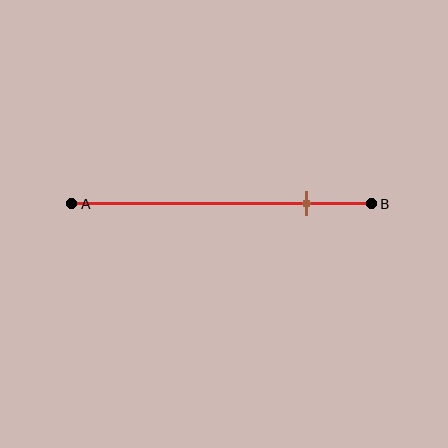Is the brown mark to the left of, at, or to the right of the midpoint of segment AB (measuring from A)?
The brown mark is to the right of the midpoint of segment AB.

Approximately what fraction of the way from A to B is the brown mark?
The brown mark is approximately 80% of the way from A to B.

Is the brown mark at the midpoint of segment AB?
No, the mark is at about 80% from A, not at the 50% midpoint.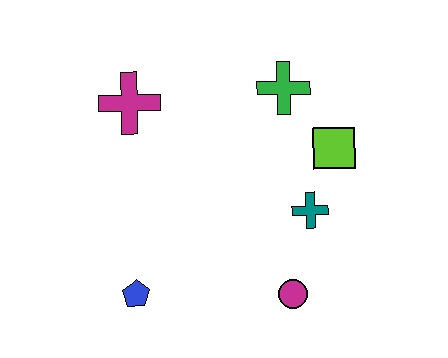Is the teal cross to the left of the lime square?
Yes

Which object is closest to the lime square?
The teal cross is closest to the lime square.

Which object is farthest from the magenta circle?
The magenta cross is farthest from the magenta circle.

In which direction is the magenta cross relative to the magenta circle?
The magenta cross is above the magenta circle.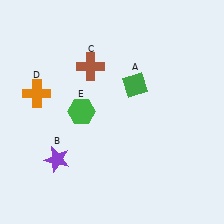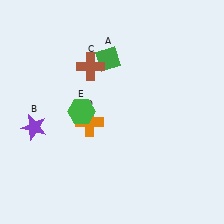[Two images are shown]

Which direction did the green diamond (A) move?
The green diamond (A) moved left.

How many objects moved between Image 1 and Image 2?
3 objects moved between the two images.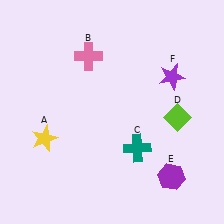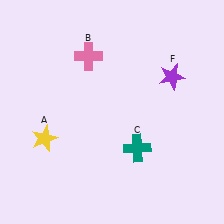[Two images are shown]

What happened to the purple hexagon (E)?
The purple hexagon (E) was removed in Image 2. It was in the bottom-right area of Image 1.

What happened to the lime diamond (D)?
The lime diamond (D) was removed in Image 2. It was in the bottom-right area of Image 1.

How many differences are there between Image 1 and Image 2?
There are 2 differences between the two images.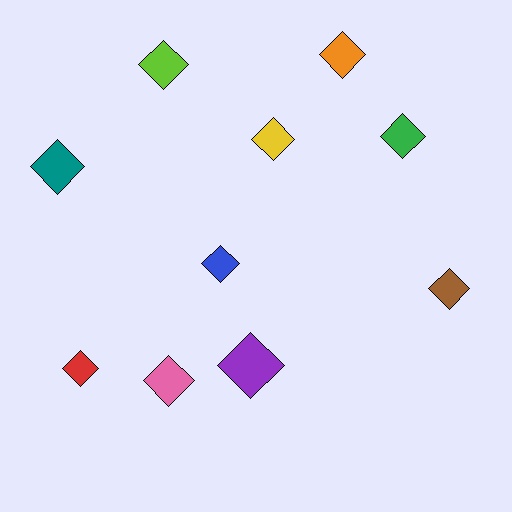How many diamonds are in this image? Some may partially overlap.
There are 10 diamonds.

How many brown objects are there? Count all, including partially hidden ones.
There is 1 brown object.